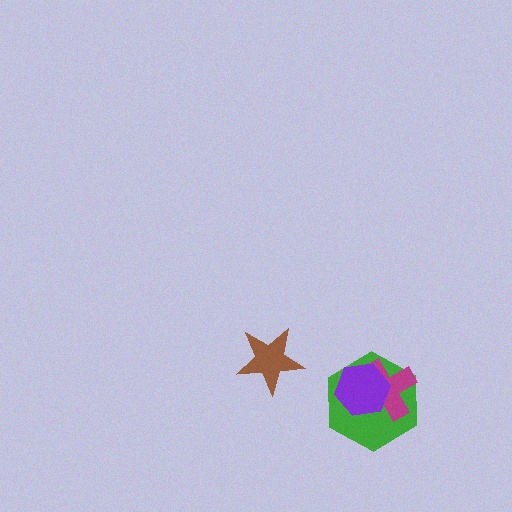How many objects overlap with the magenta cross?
2 objects overlap with the magenta cross.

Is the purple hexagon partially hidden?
No, no other shape covers it.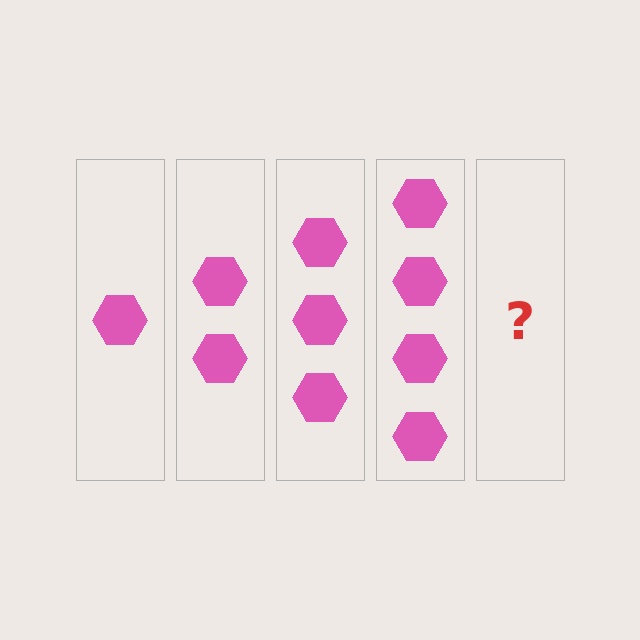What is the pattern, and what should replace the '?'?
The pattern is that each step adds one more hexagon. The '?' should be 5 hexagons.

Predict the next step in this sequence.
The next step is 5 hexagons.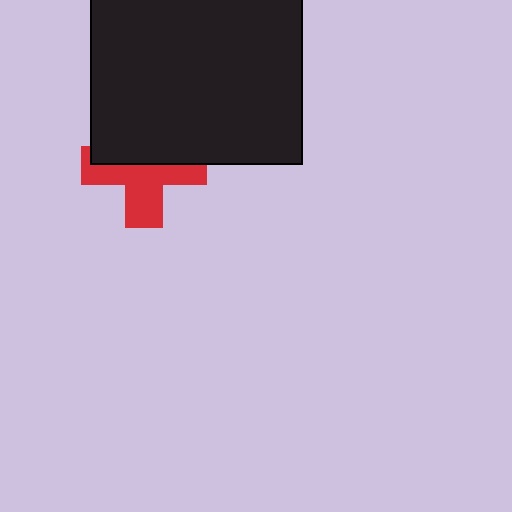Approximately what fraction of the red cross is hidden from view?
Roughly 48% of the red cross is hidden behind the black rectangle.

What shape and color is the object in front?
The object in front is a black rectangle.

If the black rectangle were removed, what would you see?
You would see the complete red cross.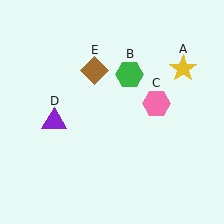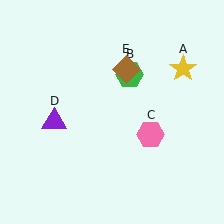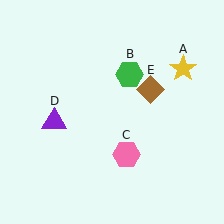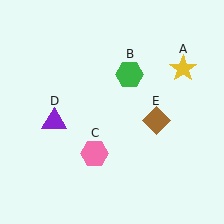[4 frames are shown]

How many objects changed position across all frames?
2 objects changed position: pink hexagon (object C), brown diamond (object E).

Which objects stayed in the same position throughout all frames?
Yellow star (object A) and green hexagon (object B) and purple triangle (object D) remained stationary.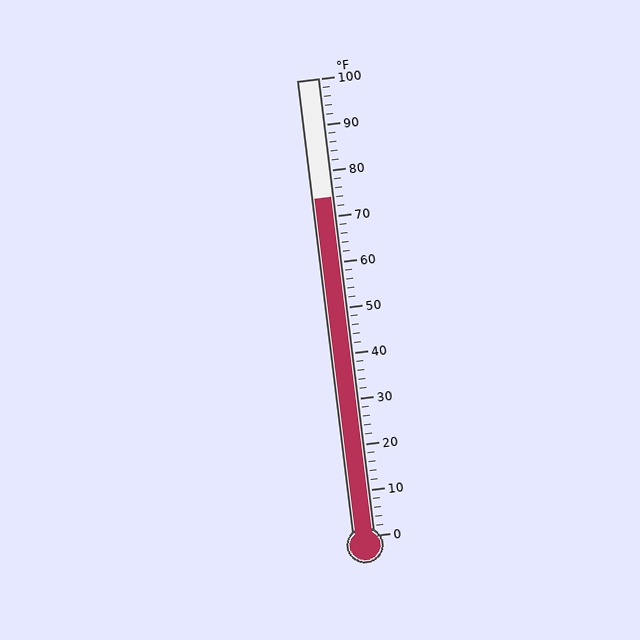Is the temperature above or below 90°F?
The temperature is below 90°F.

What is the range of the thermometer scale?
The thermometer scale ranges from 0°F to 100°F.